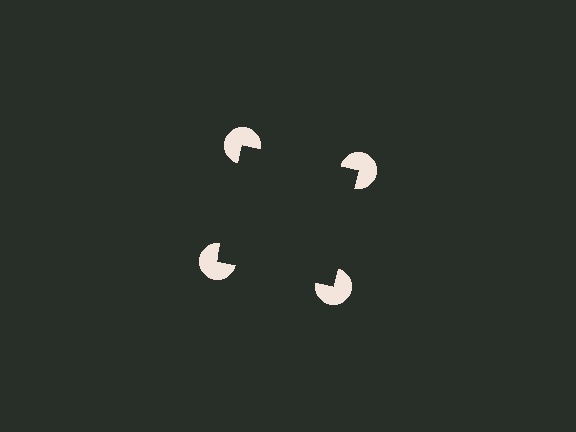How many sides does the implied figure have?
4 sides.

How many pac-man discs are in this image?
There are 4 — one at each vertex of the illusory square.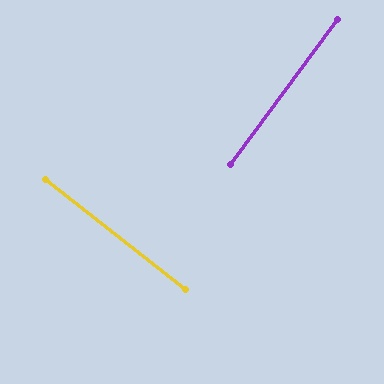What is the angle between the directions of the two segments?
Approximately 88 degrees.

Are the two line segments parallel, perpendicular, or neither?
Perpendicular — they meet at approximately 88°.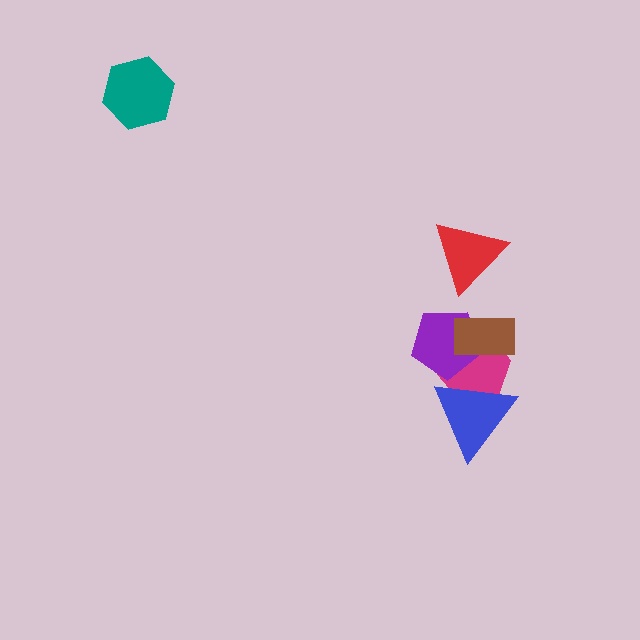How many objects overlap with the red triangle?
0 objects overlap with the red triangle.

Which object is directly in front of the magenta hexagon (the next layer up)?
The blue triangle is directly in front of the magenta hexagon.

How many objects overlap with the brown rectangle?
2 objects overlap with the brown rectangle.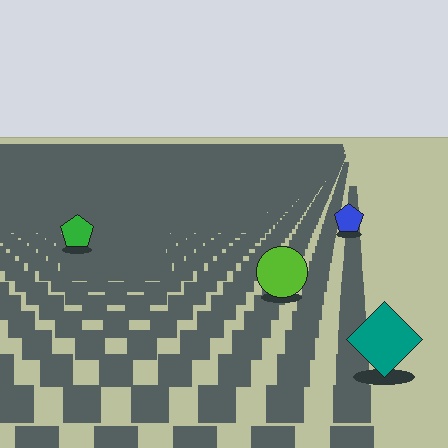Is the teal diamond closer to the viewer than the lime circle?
Yes. The teal diamond is closer — you can tell from the texture gradient: the ground texture is coarser near it.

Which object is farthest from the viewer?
The blue pentagon is farthest from the viewer. It appears smaller and the ground texture around it is denser.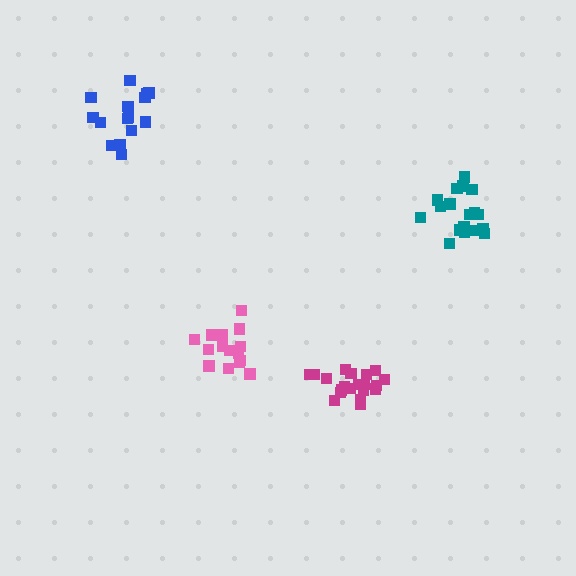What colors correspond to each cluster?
The clusters are colored: pink, blue, teal, magenta.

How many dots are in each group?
Group 1: 15 dots, Group 2: 15 dots, Group 3: 18 dots, Group 4: 21 dots (69 total).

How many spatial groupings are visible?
There are 4 spatial groupings.